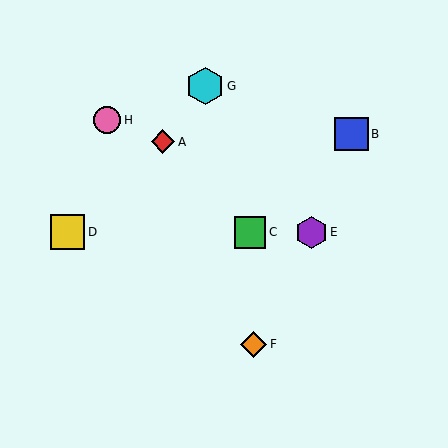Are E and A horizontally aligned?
No, E is at y≈232 and A is at y≈142.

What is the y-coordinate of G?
Object G is at y≈86.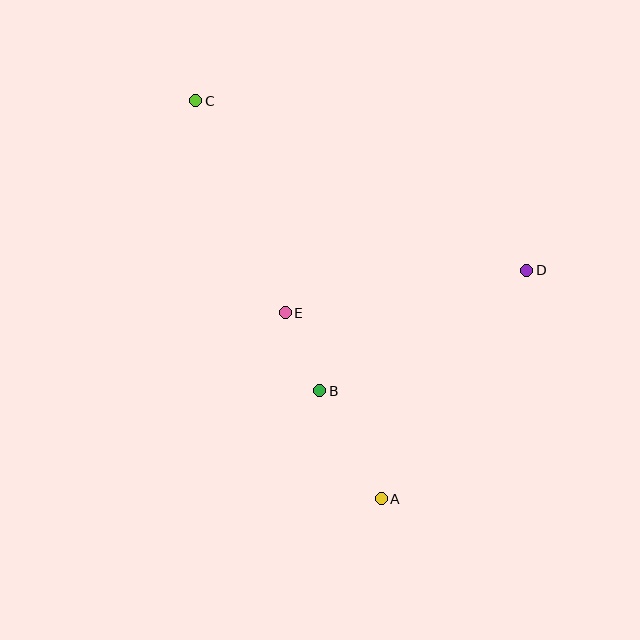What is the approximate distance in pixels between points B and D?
The distance between B and D is approximately 240 pixels.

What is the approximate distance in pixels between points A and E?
The distance between A and E is approximately 209 pixels.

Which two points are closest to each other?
Points B and E are closest to each other.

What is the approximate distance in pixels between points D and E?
The distance between D and E is approximately 245 pixels.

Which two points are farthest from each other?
Points A and C are farthest from each other.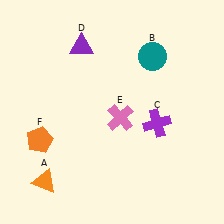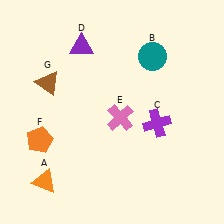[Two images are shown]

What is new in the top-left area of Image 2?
A brown triangle (G) was added in the top-left area of Image 2.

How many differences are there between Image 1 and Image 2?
There is 1 difference between the two images.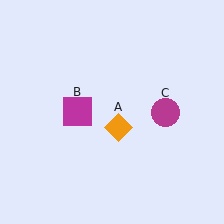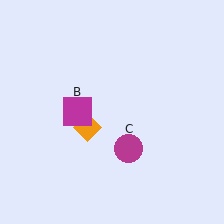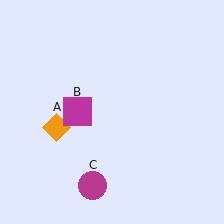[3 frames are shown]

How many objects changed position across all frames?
2 objects changed position: orange diamond (object A), magenta circle (object C).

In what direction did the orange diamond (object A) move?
The orange diamond (object A) moved left.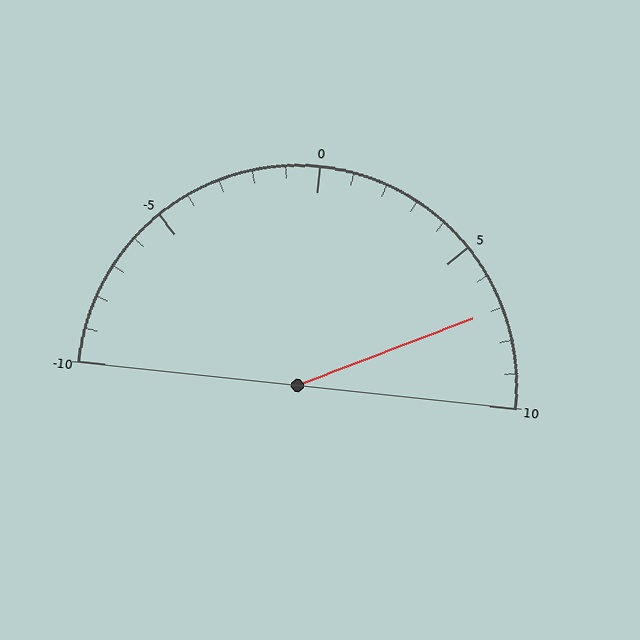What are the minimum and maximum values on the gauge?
The gauge ranges from -10 to 10.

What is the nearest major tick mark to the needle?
The nearest major tick mark is 5.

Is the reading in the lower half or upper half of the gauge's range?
The reading is in the upper half of the range (-10 to 10).